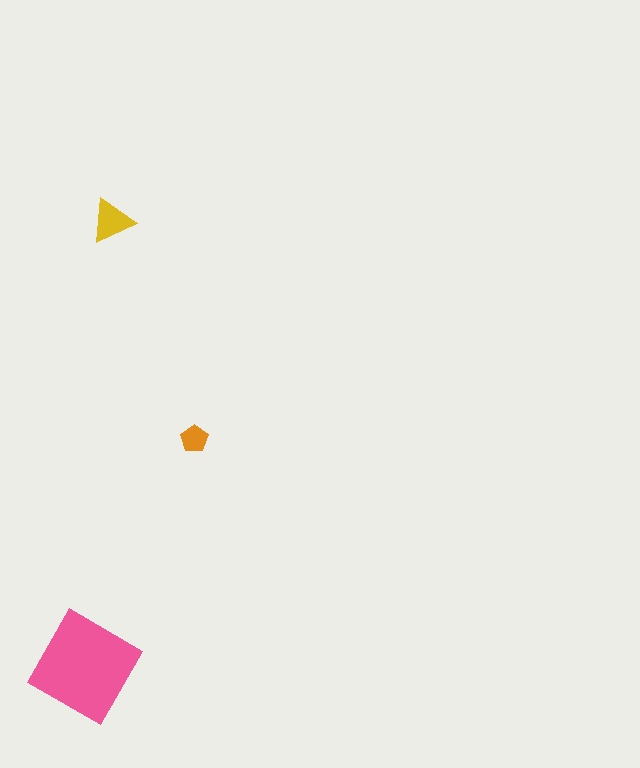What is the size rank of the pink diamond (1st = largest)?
1st.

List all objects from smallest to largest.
The orange pentagon, the yellow triangle, the pink diamond.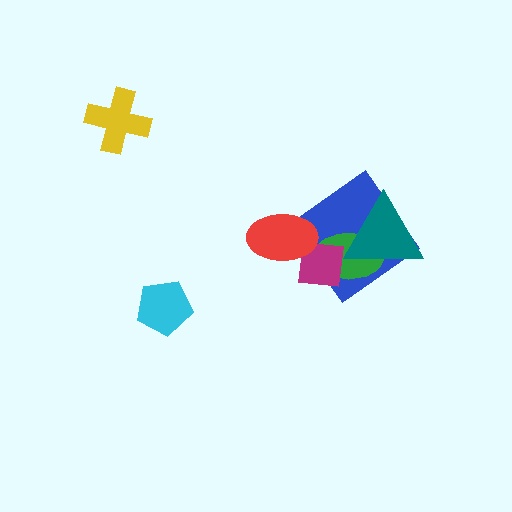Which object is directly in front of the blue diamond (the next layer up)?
The green ellipse is directly in front of the blue diamond.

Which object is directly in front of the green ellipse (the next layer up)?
The teal triangle is directly in front of the green ellipse.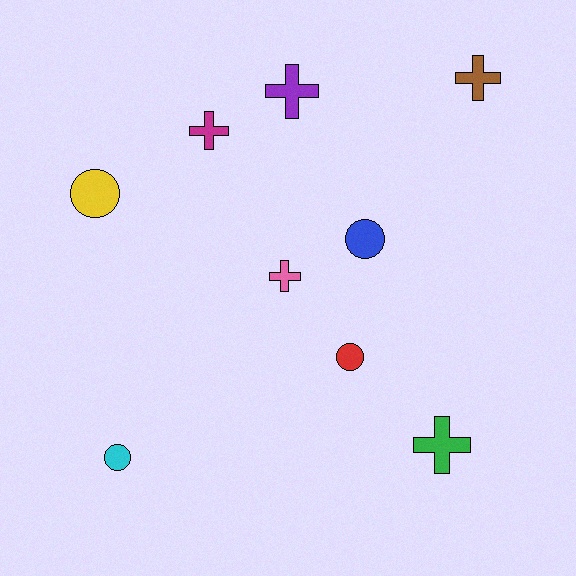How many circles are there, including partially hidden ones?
There are 4 circles.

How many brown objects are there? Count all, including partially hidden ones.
There is 1 brown object.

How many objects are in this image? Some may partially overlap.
There are 9 objects.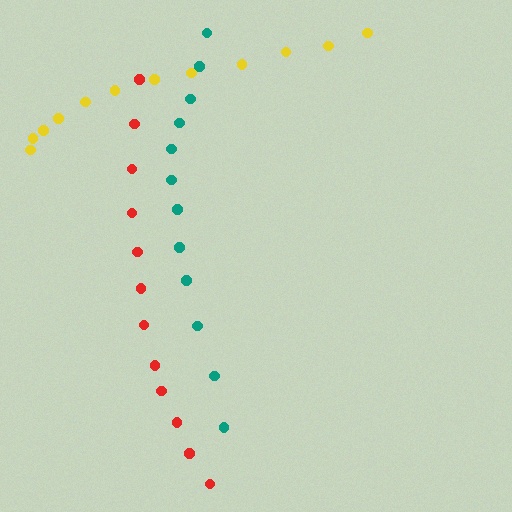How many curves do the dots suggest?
There are 3 distinct paths.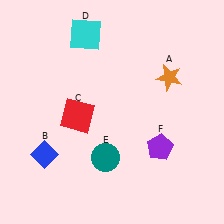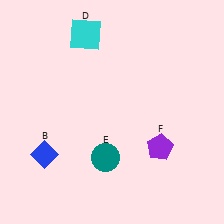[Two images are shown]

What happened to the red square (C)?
The red square (C) was removed in Image 2. It was in the bottom-left area of Image 1.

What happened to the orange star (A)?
The orange star (A) was removed in Image 2. It was in the top-right area of Image 1.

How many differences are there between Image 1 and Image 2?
There are 2 differences between the two images.